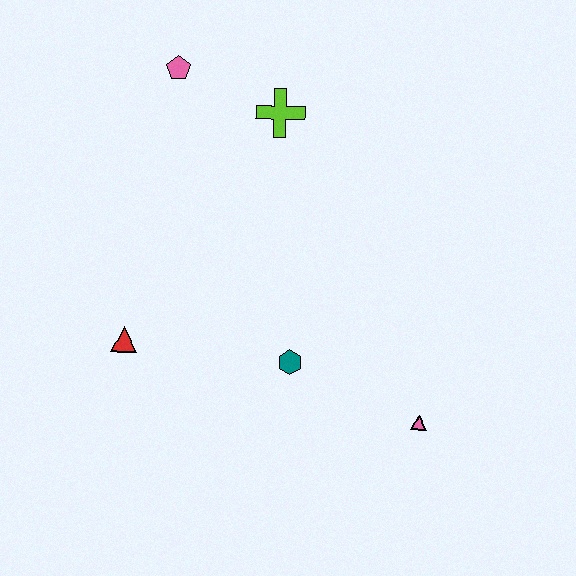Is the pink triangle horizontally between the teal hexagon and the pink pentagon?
No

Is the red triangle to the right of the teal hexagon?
No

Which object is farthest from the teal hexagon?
The pink pentagon is farthest from the teal hexagon.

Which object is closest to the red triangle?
The teal hexagon is closest to the red triangle.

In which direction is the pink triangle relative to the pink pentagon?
The pink triangle is below the pink pentagon.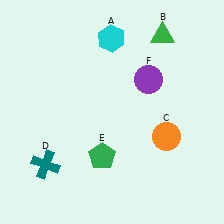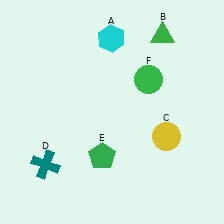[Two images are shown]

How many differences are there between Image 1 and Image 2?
There are 2 differences between the two images.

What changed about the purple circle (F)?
In Image 1, F is purple. In Image 2, it changed to green.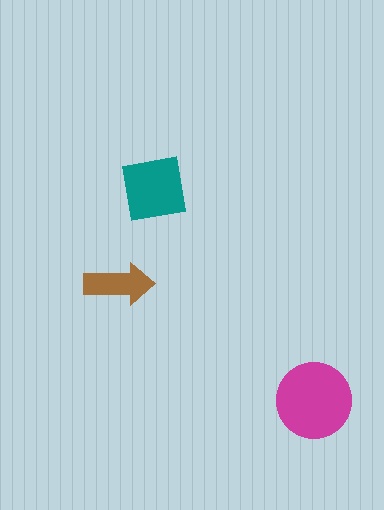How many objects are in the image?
There are 3 objects in the image.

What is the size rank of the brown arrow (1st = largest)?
3rd.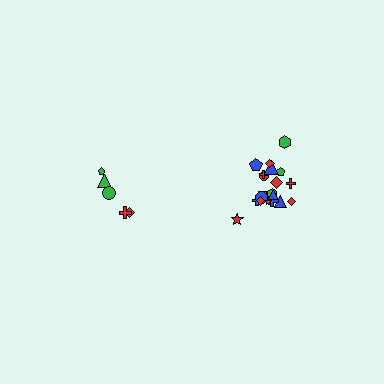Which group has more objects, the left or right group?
The right group.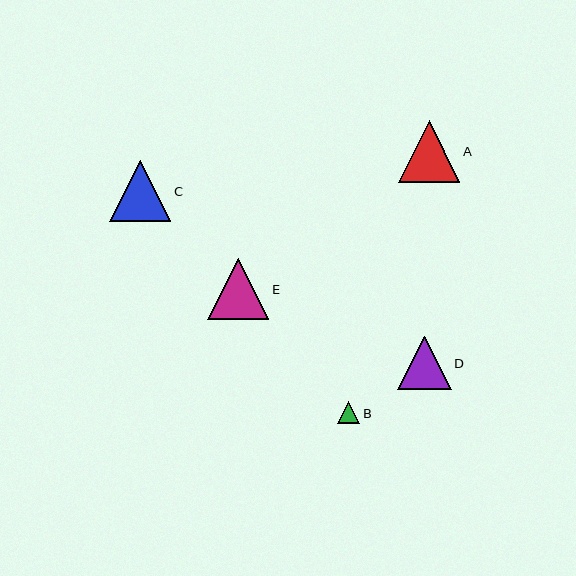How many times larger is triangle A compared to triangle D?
Triangle A is approximately 1.1 times the size of triangle D.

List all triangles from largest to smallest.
From largest to smallest: A, C, E, D, B.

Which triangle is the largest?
Triangle A is the largest with a size of approximately 61 pixels.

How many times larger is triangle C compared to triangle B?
Triangle C is approximately 2.8 times the size of triangle B.